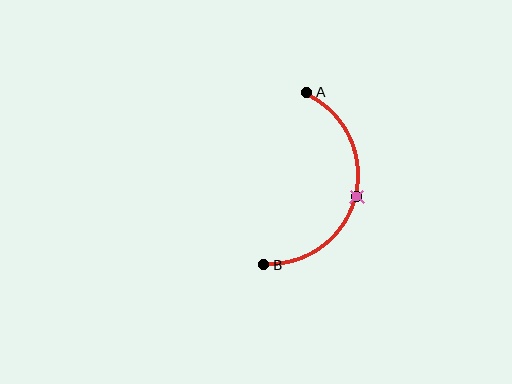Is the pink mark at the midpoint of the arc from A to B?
Yes. The pink mark lies on the arc at equal arc-length from both A and B — it is the arc midpoint.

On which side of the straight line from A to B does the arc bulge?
The arc bulges to the right of the straight line connecting A and B.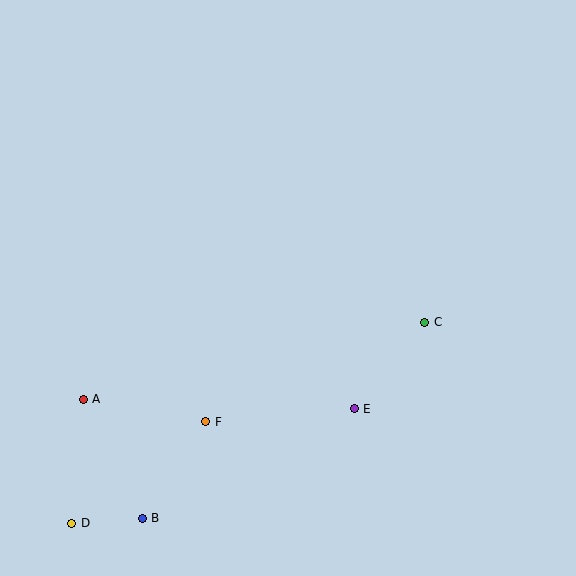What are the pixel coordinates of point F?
Point F is at (206, 422).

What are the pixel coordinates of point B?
Point B is at (142, 518).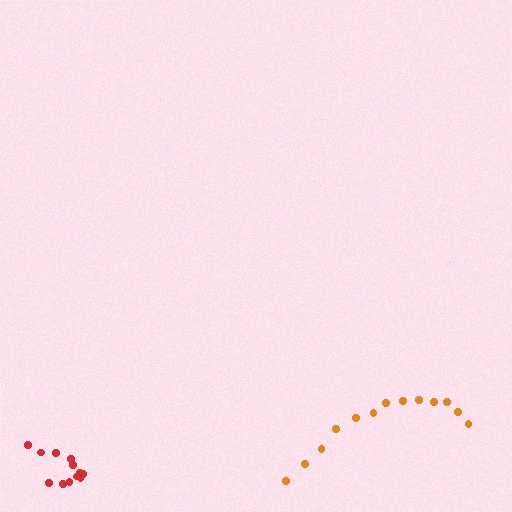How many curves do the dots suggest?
There are 2 distinct paths.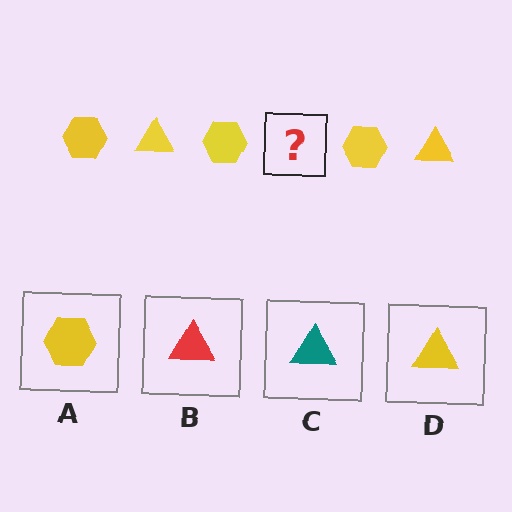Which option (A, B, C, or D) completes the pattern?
D.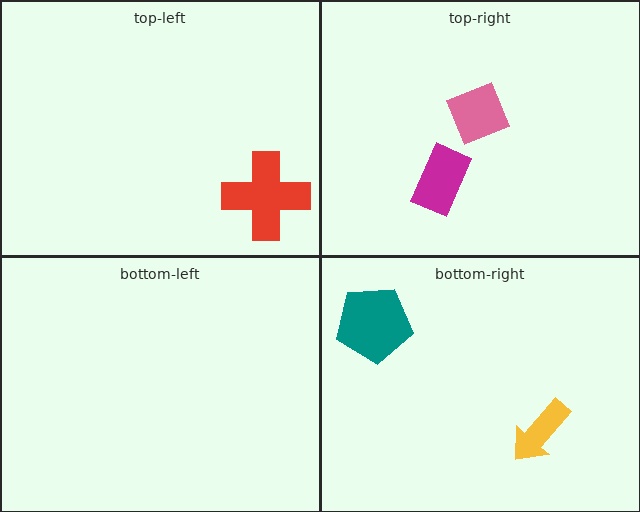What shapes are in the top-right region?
The pink diamond, the magenta rectangle.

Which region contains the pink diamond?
The top-right region.